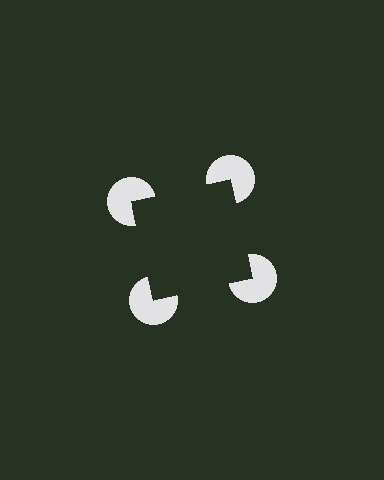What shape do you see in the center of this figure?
An illusory square — its edges are inferred from the aligned wedge cuts in the pac-man discs, not physically drawn.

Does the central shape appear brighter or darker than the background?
It typically appears slightly darker than the background, even though no actual brightness change is drawn.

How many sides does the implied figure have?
4 sides.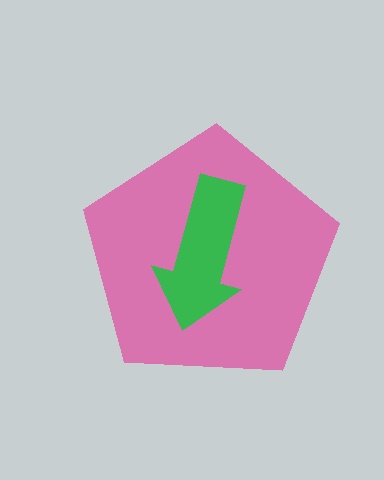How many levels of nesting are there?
2.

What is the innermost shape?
The green arrow.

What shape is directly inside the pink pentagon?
The green arrow.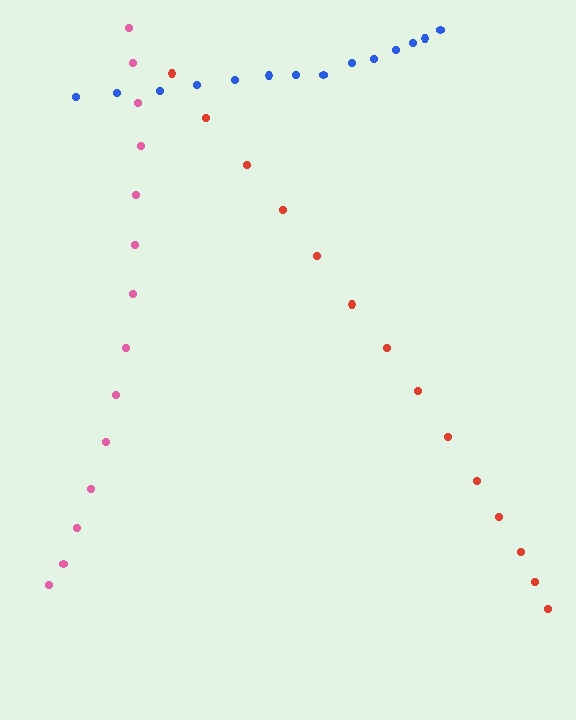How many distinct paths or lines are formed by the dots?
There are 3 distinct paths.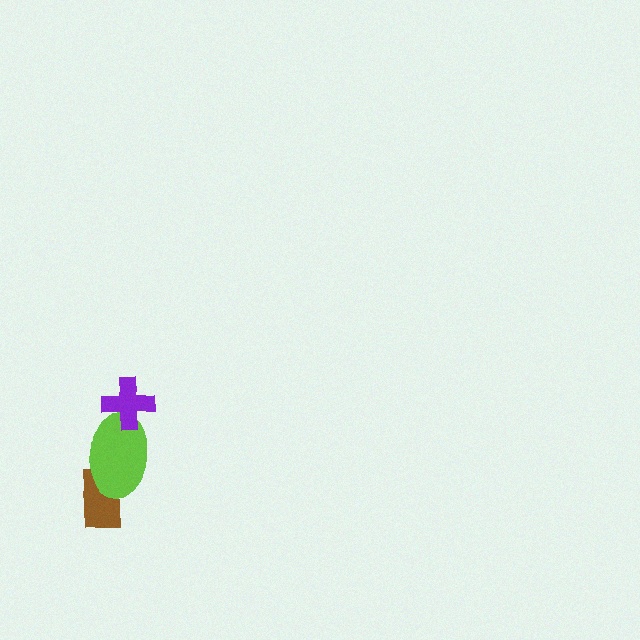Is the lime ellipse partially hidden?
Yes, it is partially covered by another shape.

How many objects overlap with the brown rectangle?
1 object overlaps with the brown rectangle.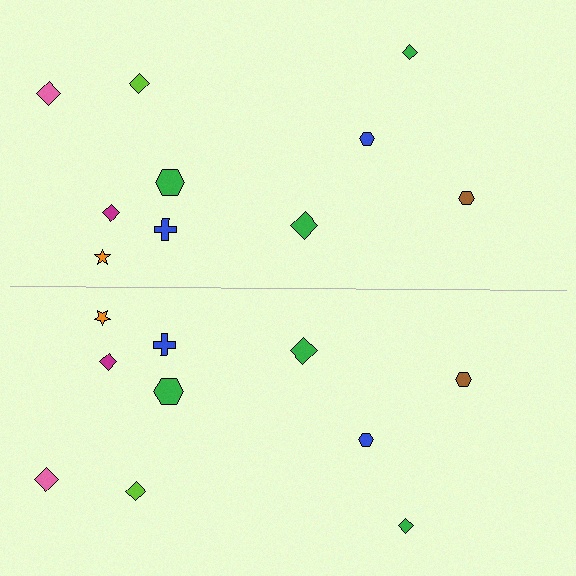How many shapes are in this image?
There are 20 shapes in this image.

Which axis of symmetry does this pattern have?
The pattern has a horizontal axis of symmetry running through the center of the image.